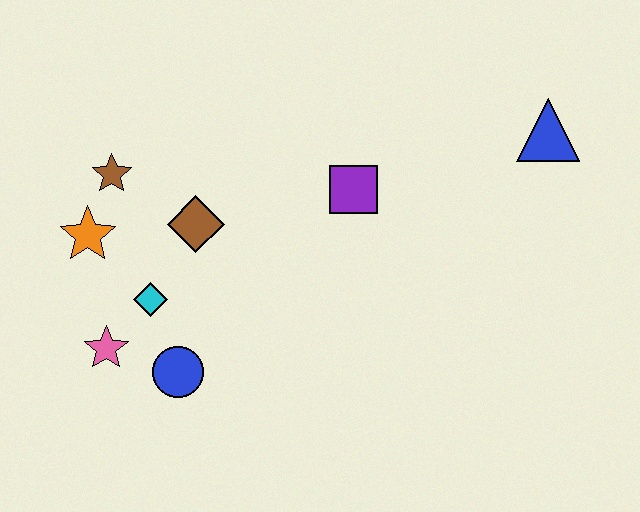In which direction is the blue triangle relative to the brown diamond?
The blue triangle is to the right of the brown diamond.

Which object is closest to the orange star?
The brown star is closest to the orange star.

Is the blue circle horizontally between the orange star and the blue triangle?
Yes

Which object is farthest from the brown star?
The blue triangle is farthest from the brown star.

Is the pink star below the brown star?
Yes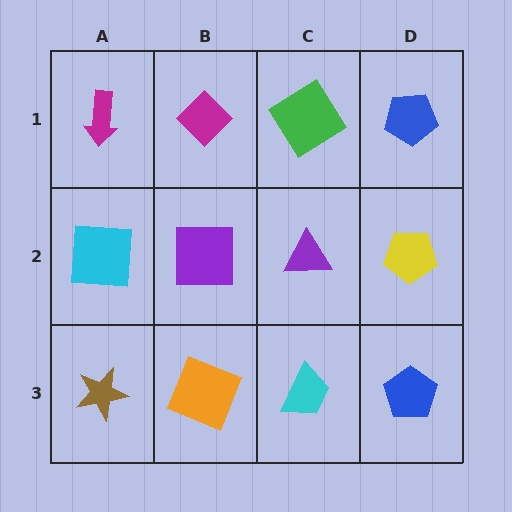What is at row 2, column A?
A cyan square.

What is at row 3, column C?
A cyan trapezoid.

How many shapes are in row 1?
4 shapes.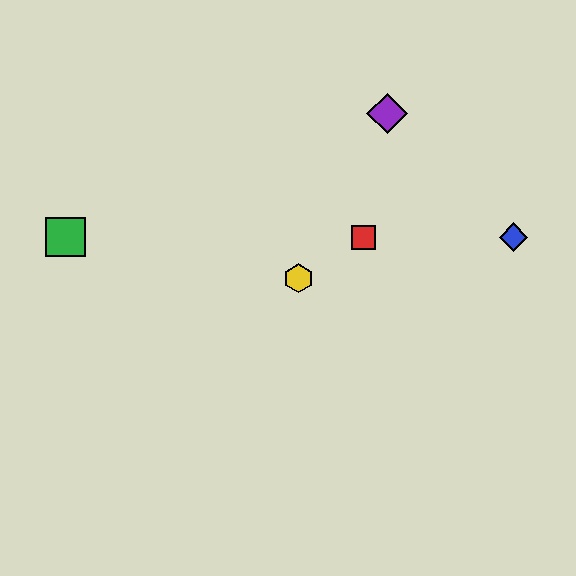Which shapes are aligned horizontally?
The red square, the blue diamond, the green square are aligned horizontally.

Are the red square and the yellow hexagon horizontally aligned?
No, the red square is at y≈237 and the yellow hexagon is at y≈278.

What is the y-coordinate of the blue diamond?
The blue diamond is at y≈237.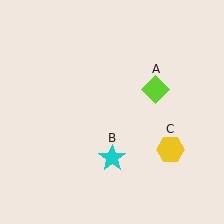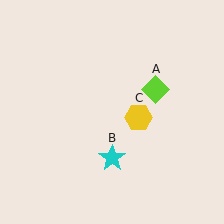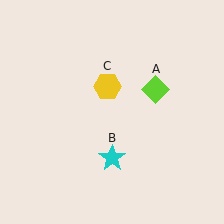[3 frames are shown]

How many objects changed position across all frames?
1 object changed position: yellow hexagon (object C).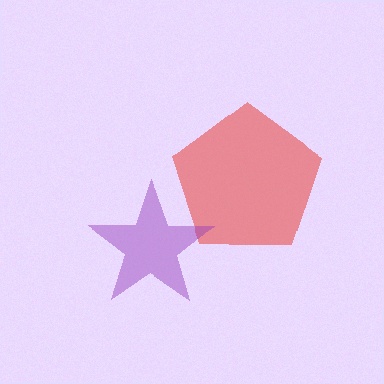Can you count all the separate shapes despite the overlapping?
Yes, there are 2 separate shapes.